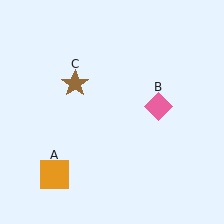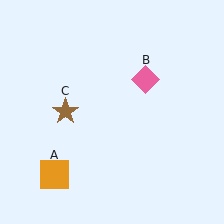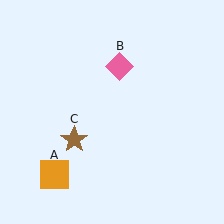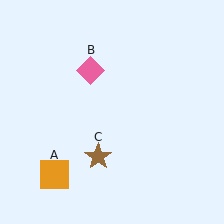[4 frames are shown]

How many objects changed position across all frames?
2 objects changed position: pink diamond (object B), brown star (object C).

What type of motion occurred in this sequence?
The pink diamond (object B), brown star (object C) rotated counterclockwise around the center of the scene.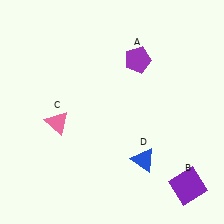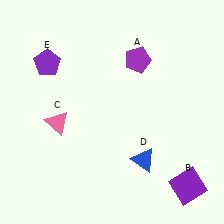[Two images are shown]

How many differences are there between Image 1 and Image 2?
There is 1 difference between the two images.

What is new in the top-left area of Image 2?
A purple pentagon (E) was added in the top-left area of Image 2.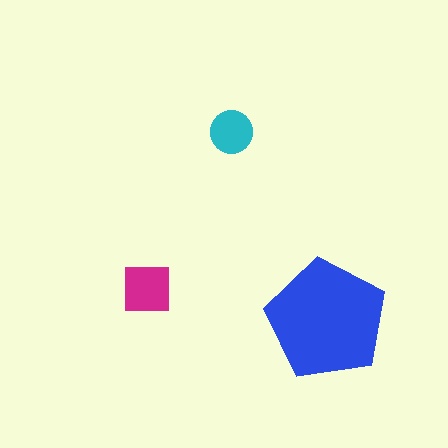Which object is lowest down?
The blue pentagon is bottommost.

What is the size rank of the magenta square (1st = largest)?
2nd.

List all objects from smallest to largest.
The cyan circle, the magenta square, the blue pentagon.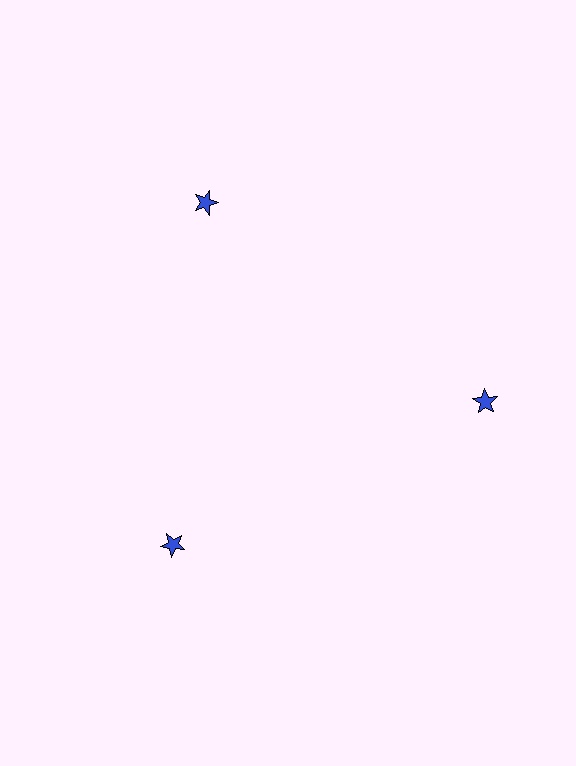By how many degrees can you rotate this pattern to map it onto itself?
The pattern maps onto itself every 120 degrees of rotation.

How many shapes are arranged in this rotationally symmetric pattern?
There are 3 shapes, arranged in 3 groups of 1.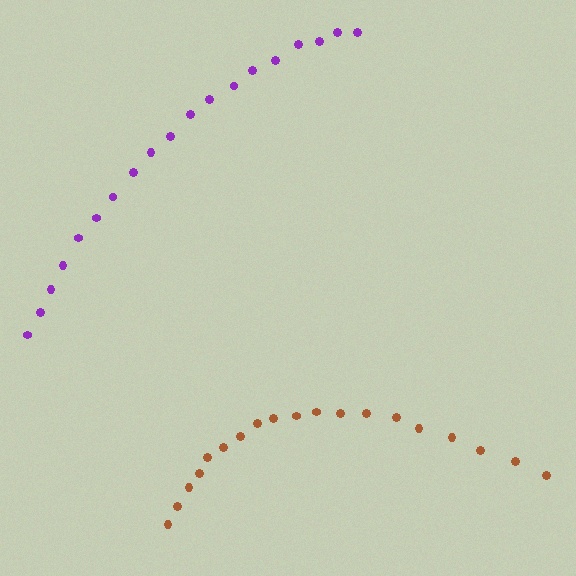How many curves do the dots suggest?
There are 2 distinct paths.